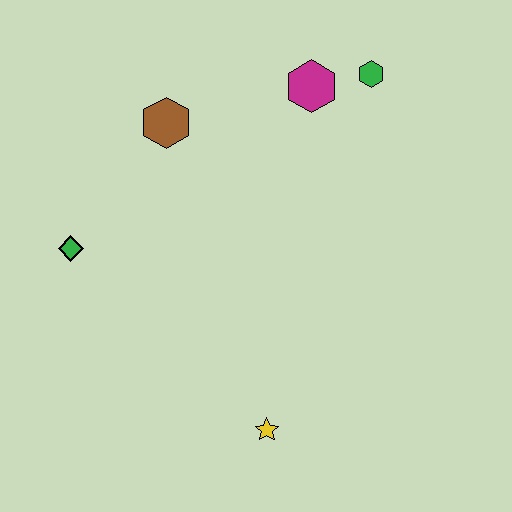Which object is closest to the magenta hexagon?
The green hexagon is closest to the magenta hexagon.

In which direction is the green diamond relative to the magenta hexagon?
The green diamond is to the left of the magenta hexagon.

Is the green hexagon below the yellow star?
No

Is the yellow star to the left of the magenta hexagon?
Yes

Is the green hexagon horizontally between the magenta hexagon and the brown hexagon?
No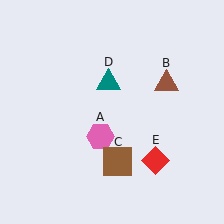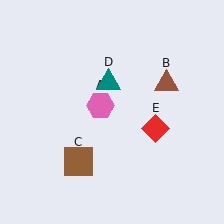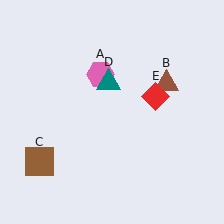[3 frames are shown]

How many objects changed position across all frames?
3 objects changed position: pink hexagon (object A), brown square (object C), red diamond (object E).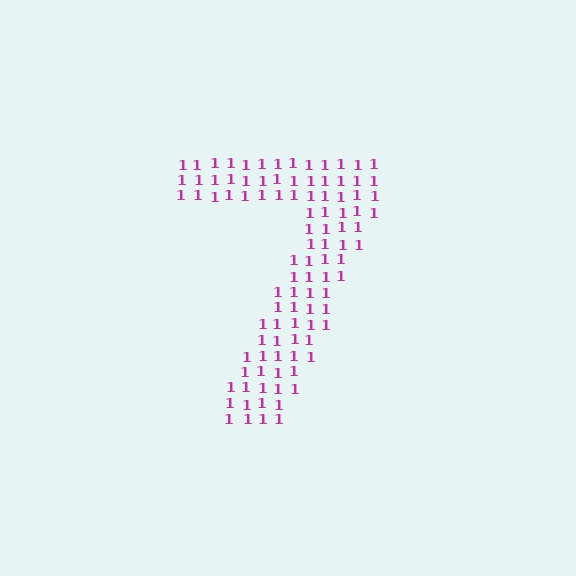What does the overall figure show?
The overall figure shows the digit 7.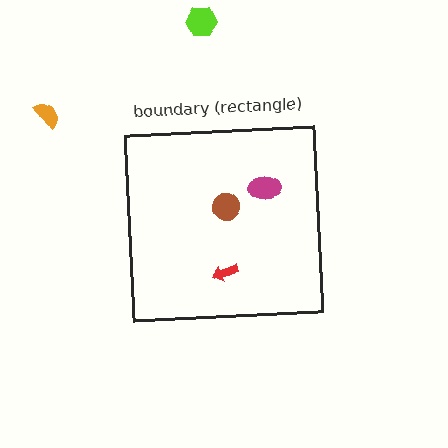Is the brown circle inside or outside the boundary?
Inside.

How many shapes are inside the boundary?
3 inside, 2 outside.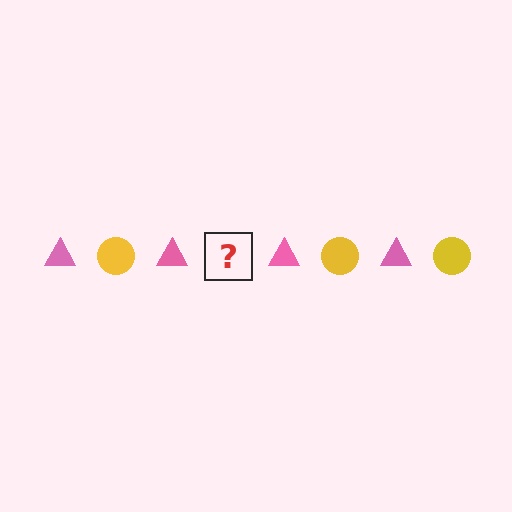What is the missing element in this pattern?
The missing element is a yellow circle.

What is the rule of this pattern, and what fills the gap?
The rule is that the pattern alternates between pink triangle and yellow circle. The gap should be filled with a yellow circle.